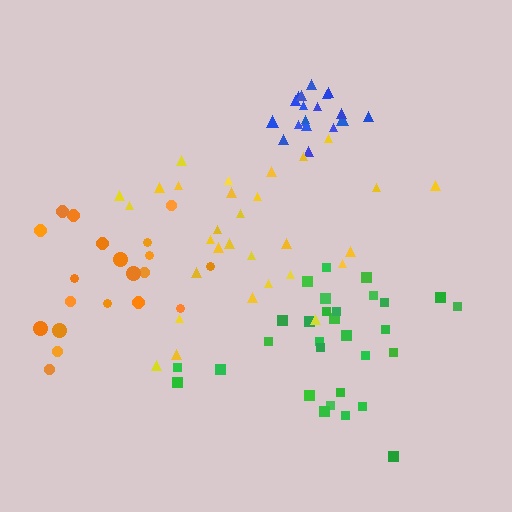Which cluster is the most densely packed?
Blue.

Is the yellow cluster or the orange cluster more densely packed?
Orange.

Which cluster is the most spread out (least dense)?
Yellow.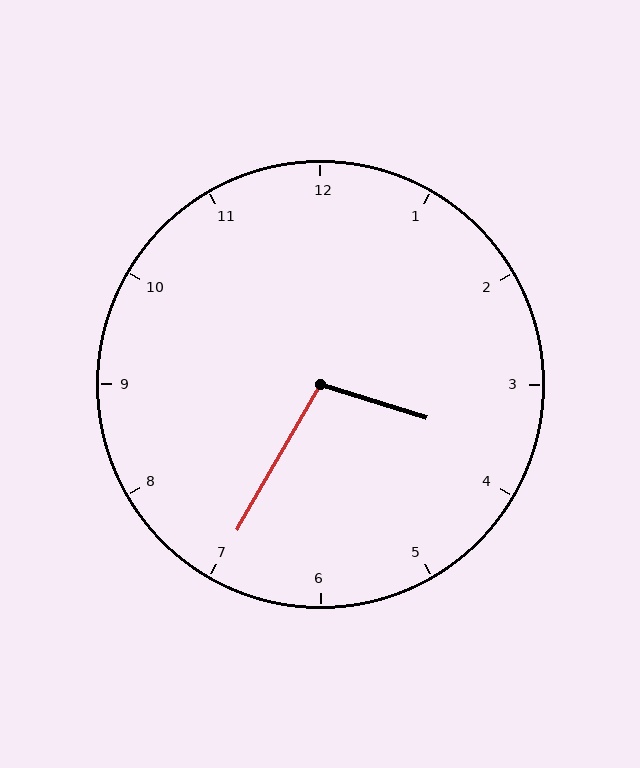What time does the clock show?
3:35.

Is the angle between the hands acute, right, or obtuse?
It is obtuse.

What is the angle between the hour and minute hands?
Approximately 102 degrees.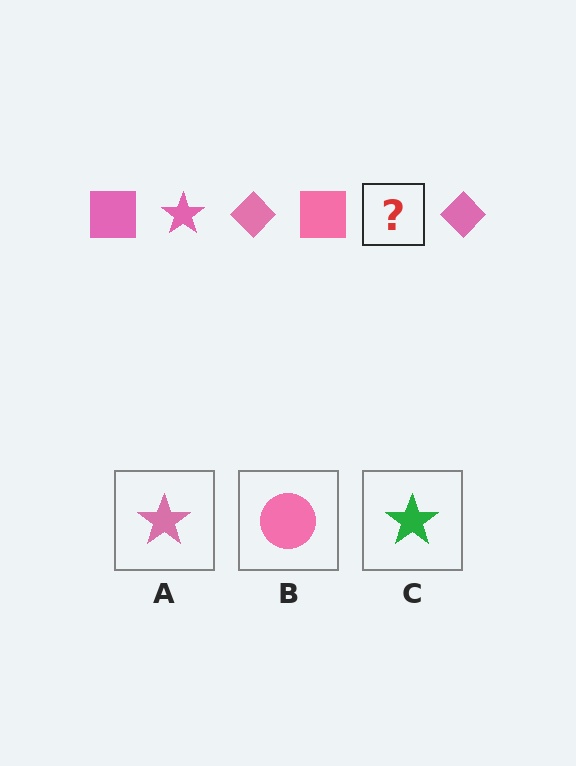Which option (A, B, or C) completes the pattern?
A.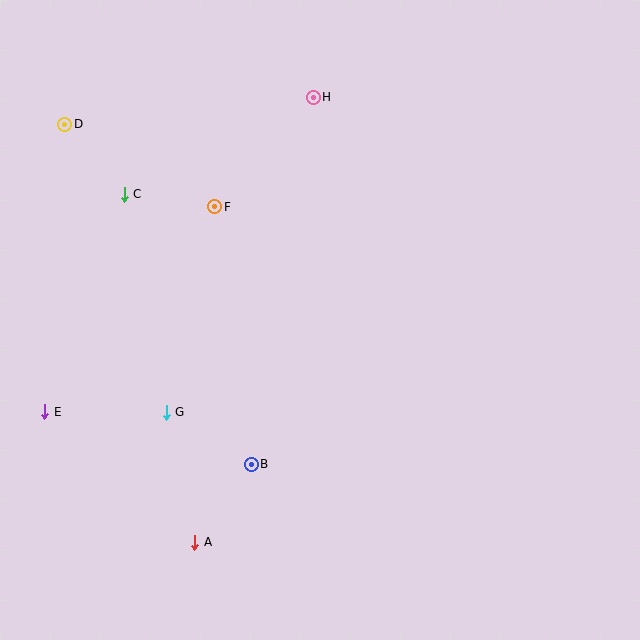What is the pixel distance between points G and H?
The distance between G and H is 347 pixels.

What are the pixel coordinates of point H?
Point H is at (313, 97).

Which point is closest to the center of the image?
Point F at (215, 207) is closest to the center.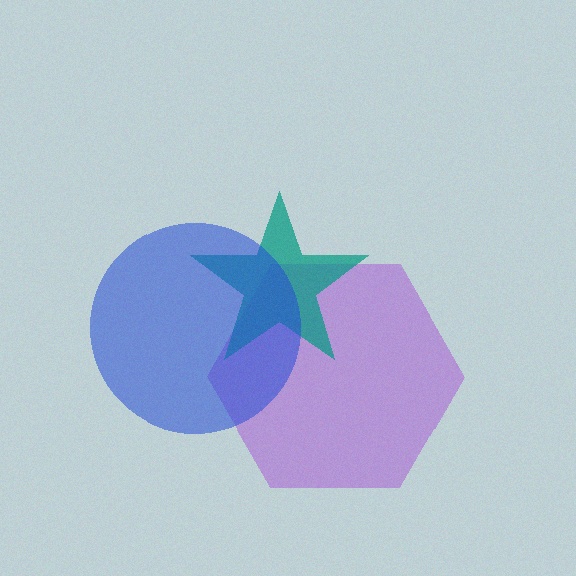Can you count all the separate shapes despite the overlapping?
Yes, there are 3 separate shapes.